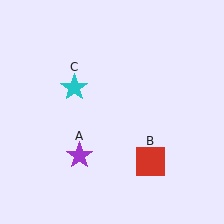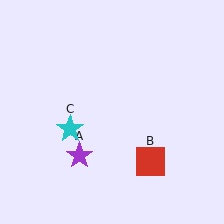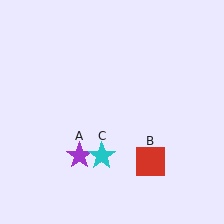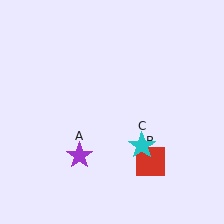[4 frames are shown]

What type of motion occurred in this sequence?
The cyan star (object C) rotated counterclockwise around the center of the scene.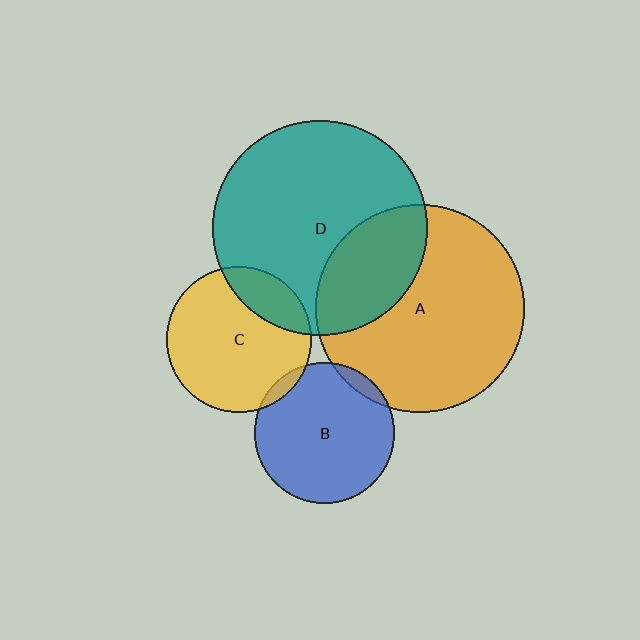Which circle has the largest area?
Circle D (teal).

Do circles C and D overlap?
Yes.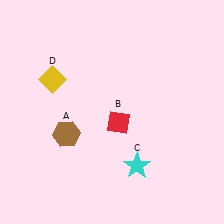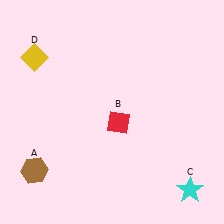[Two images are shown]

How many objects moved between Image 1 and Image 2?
3 objects moved between the two images.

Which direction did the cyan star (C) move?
The cyan star (C) moved right.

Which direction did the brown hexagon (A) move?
The brown hexagon (A) moved down.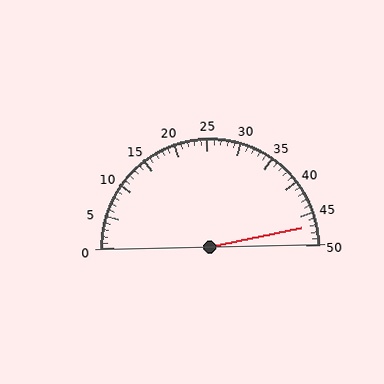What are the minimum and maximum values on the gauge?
The gauge ranges from 0 to 50.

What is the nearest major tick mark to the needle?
The nearest major tick mark is 45.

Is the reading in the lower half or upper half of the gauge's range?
The reading is in the upper half of the range (0 to 50).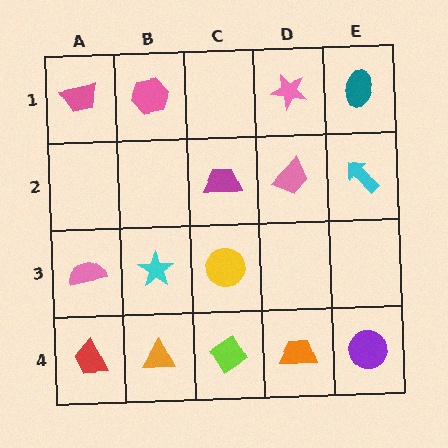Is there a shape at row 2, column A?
No, that cell is empty.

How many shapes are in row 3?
3 shapes.